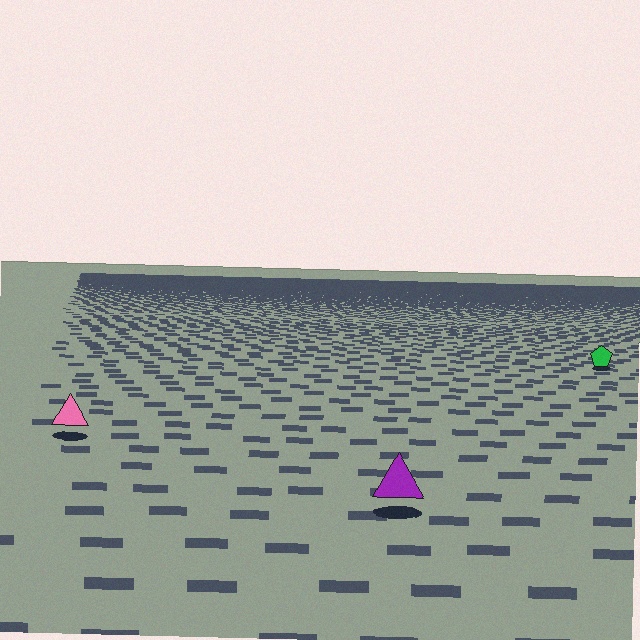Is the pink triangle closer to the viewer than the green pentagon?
Yes. The pink triangle is closer — you can tell from the texture gradient: the ground texture is coarser near it.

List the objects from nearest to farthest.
From nearest to farthest: the purple triangle, the pink triangle, the green pentagon.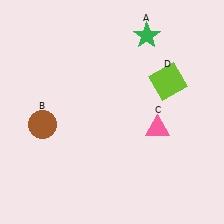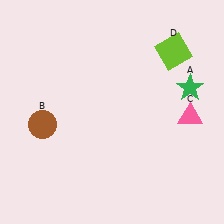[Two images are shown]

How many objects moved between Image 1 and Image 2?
3 objects moved between the two images.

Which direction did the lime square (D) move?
The lime square (D) moved up.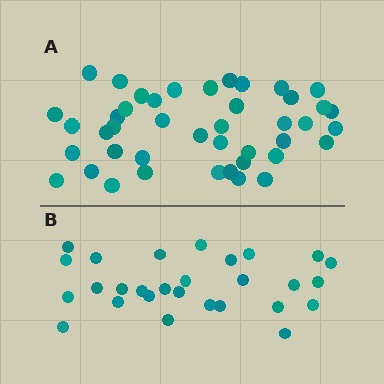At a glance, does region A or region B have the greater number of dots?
Region A (the top region) has more dots.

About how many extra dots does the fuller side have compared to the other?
Region A has approximately 15 more dots than region B.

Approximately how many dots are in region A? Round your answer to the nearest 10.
About 40 dots. (The exact count is 43, which rounds to 40.)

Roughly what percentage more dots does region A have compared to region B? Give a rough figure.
About 55% more.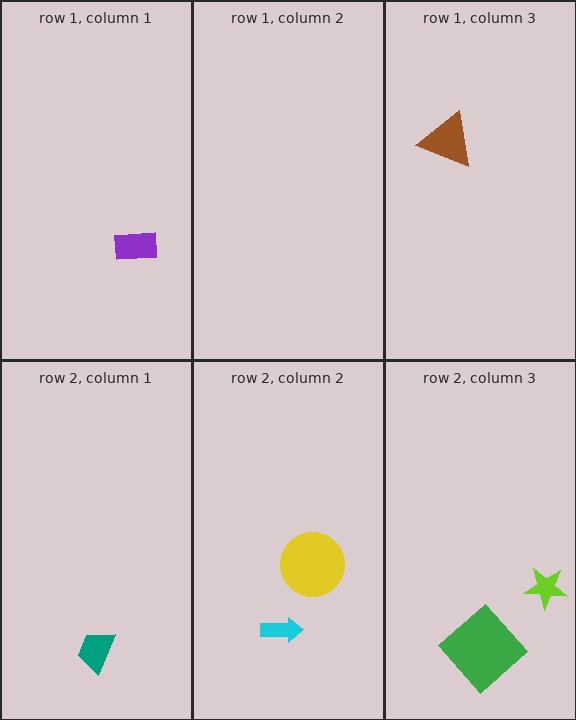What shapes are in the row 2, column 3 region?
The lime star, the green diamond.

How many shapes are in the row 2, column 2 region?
2.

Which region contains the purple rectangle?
The row 1, column 1 region.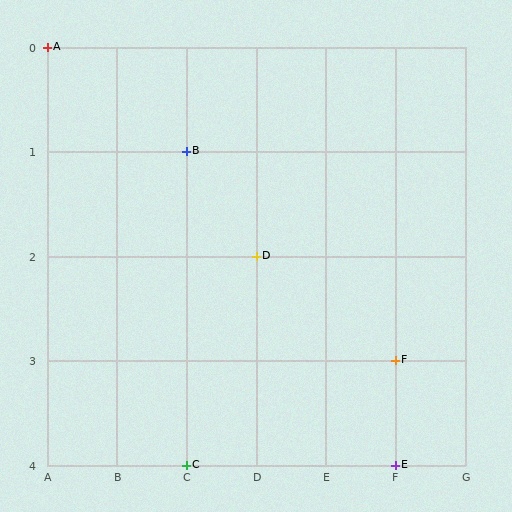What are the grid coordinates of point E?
Point E is at grid coordinates (F, 4).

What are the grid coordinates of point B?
Point B is at grid coordinates (C, 1).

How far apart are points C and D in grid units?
Points C and D are 1 column and 2 rows apart (about 2.2 grid units diagonally).